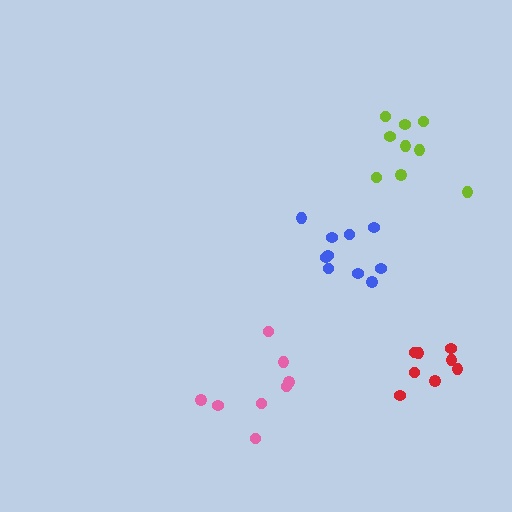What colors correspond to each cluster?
The clusters are colored: lime, pink, red, blue.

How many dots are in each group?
Group 1: 9 dots, Group 2: 8 dots, Group 3: 8 dots, Group 4: 10 dots (35 total).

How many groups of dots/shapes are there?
There are 4 groups.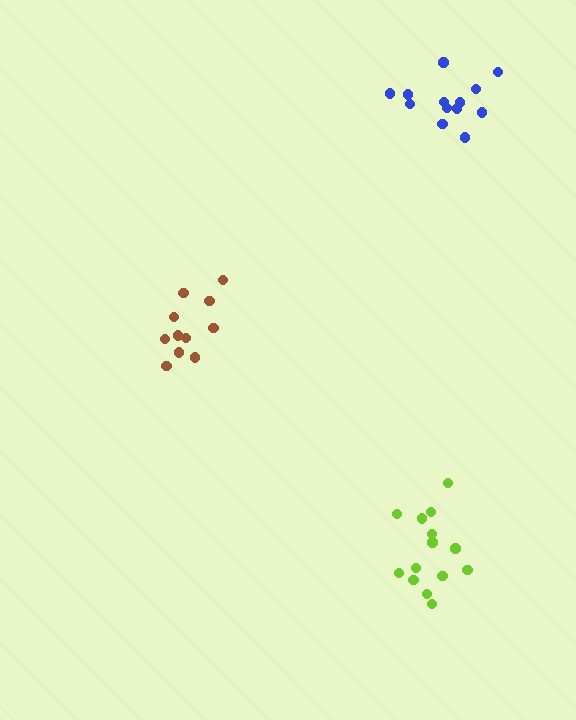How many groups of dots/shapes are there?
There are 3 groups.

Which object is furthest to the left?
The brown cluster is leftmost.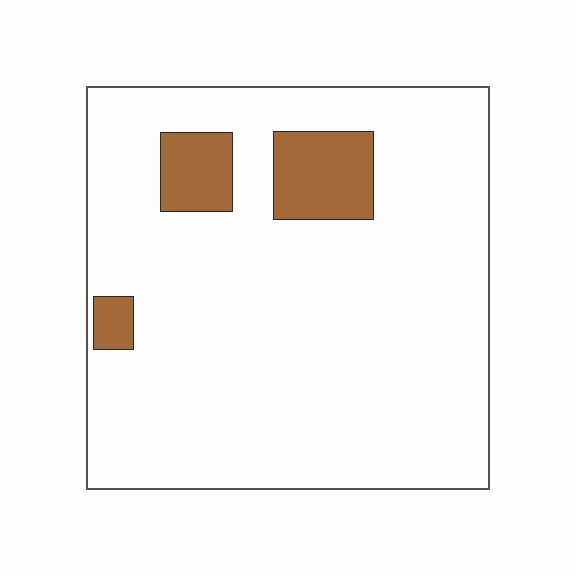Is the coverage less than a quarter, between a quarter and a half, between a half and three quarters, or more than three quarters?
Less than a quarter.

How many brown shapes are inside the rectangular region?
3.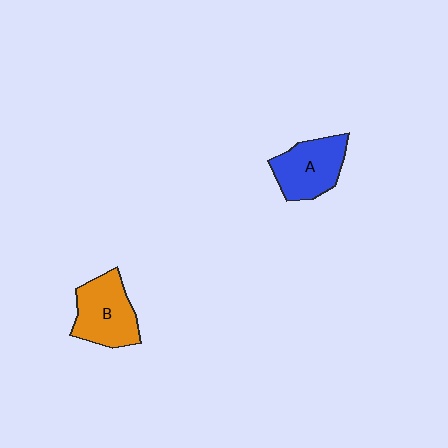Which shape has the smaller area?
Shape A (blue).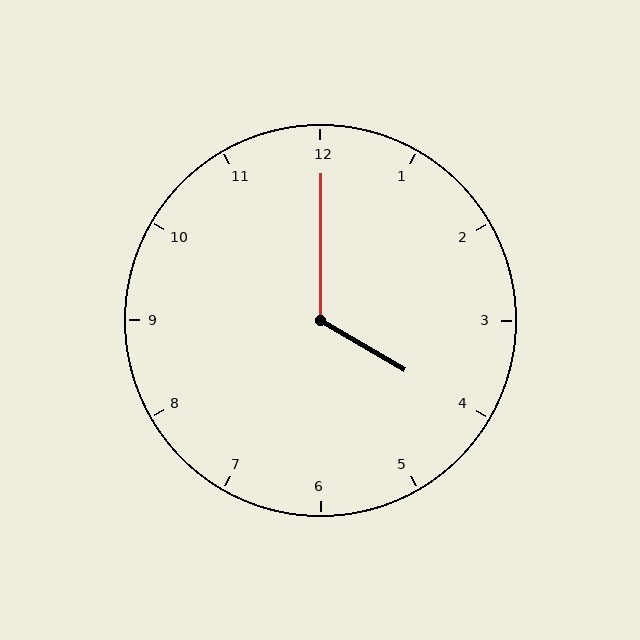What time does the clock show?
4:00.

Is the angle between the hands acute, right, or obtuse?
It is obtuse.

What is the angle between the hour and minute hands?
Approximately 120 degrees.